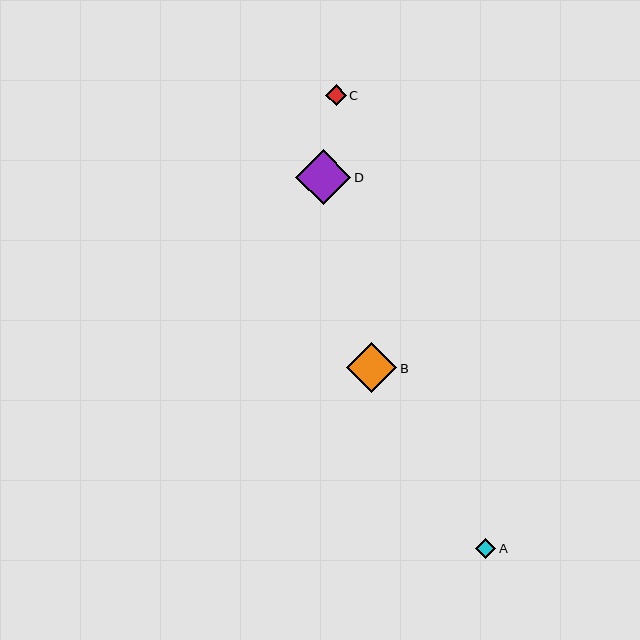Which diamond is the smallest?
Diamond A is the smallest with a size of approximately 20 pixels.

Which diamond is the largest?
Diamond D is the largest with a size of approximately 55 pixels.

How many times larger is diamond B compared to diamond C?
Diamond B is approximately 2.4 times the size of diamond C.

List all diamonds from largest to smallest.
From largest to smallest: D, B, C, A.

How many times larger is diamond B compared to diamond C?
Diamond B is approximately 2.4 times the size of diamond C.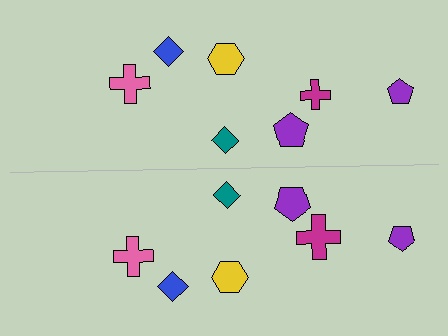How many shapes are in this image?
There are 14 shapes in this image.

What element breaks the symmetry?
The magenta cross on the bottom side has a different size than its mirror counterpart.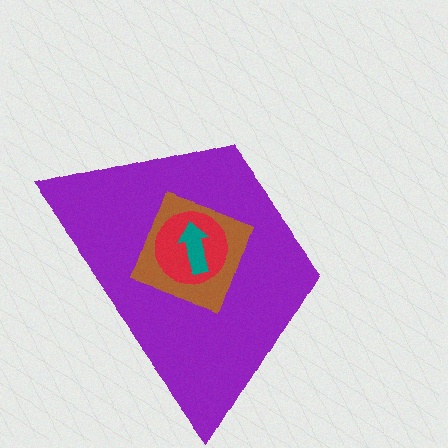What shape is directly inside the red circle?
The teal arrow.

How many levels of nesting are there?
4.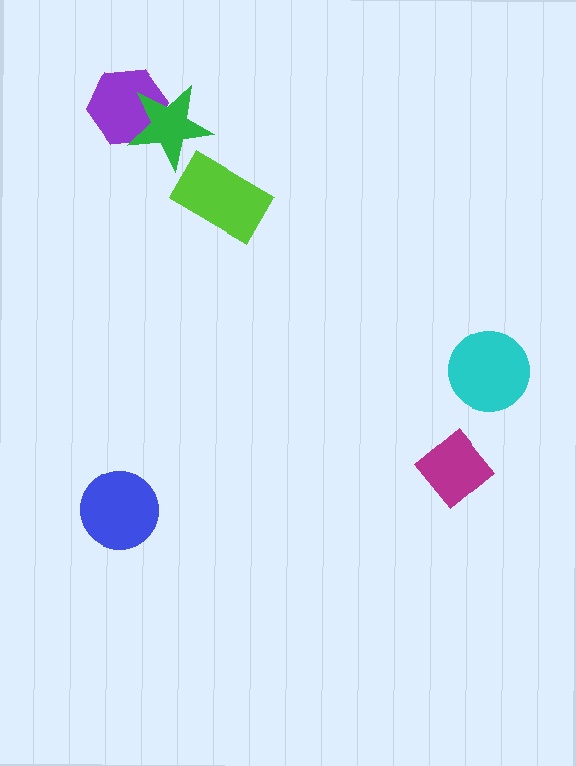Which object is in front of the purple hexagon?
The green star is in front of the purple hexagon.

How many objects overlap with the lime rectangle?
0 objects overlap with the lime rectangle.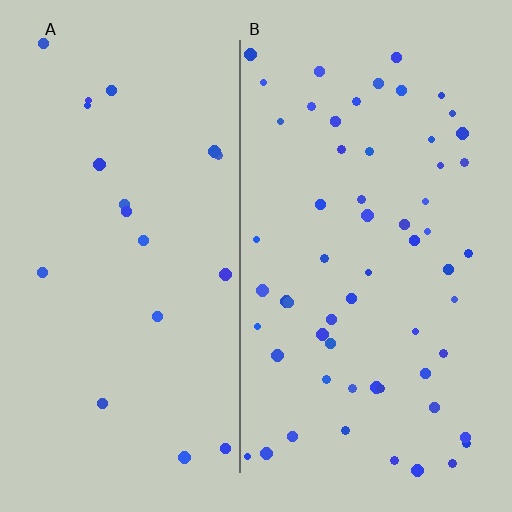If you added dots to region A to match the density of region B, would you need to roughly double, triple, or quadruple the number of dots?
Approximately triple.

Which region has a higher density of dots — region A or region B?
B (the right).